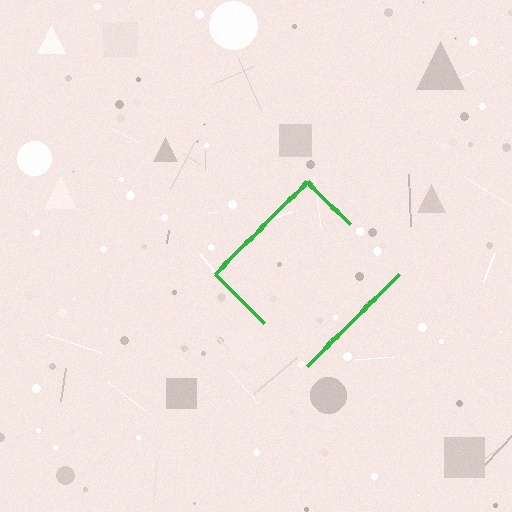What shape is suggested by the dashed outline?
The dashed outline suggests a diamond.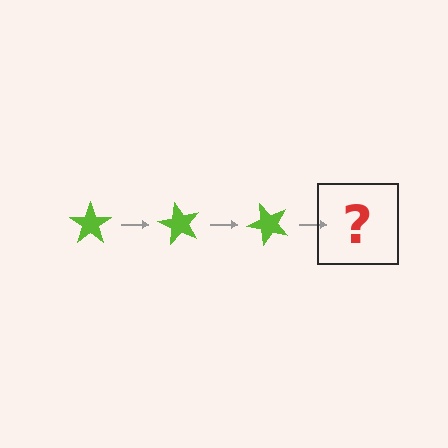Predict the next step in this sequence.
The next step is a lime star rotated 180 degrees.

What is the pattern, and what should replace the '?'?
The pattern is that the star rotates 60 degrees each step. The '?' should be a lime star rotated 180 degrees.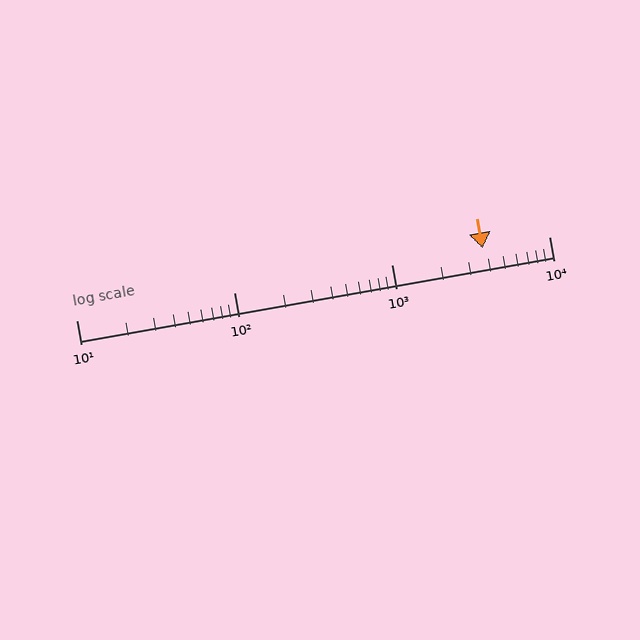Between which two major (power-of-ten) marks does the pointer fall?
The pointer is between 1000 and 10000.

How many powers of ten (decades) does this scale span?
The scale spans 3 decades, from 10 to 10000.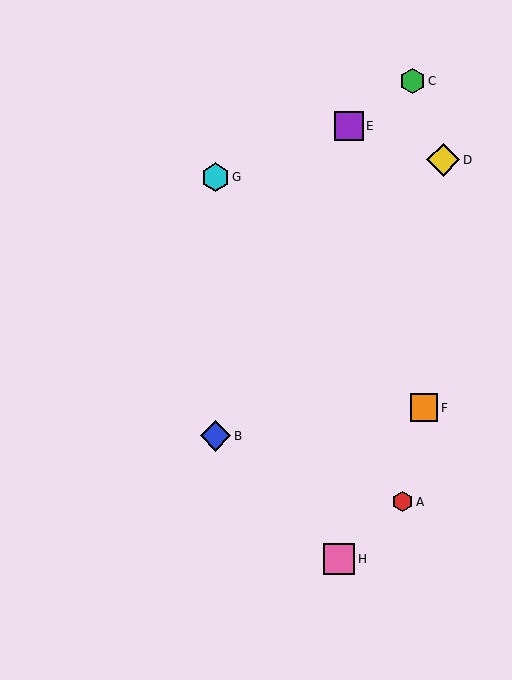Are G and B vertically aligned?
Yes, both are at x≈215.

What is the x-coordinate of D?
Object D is at x≈443.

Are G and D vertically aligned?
No, G is at x≈215 and D is at x≈443.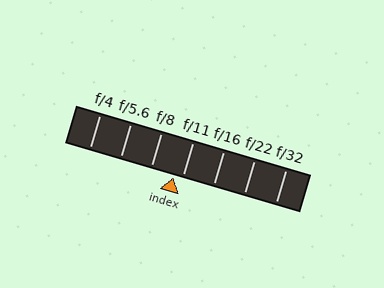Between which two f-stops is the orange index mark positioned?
The index mark is between f/8 and f/11.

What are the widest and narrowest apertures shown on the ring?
The widest aperture shown is f/4 and the narrowest is f/32.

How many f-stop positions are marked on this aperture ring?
There are 7 f-stop positions marked.